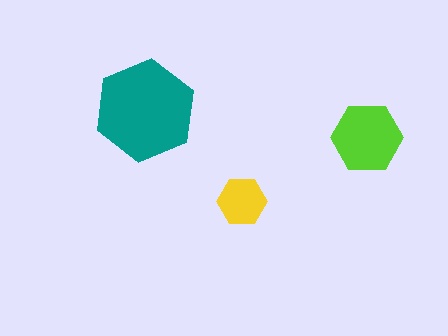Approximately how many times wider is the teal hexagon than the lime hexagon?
About 1.5 times wider.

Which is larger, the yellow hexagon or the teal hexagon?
The teal one.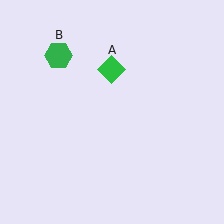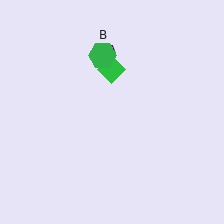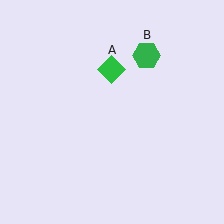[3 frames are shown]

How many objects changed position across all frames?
1 object changed position: green hexagon (object B).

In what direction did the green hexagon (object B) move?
The green hexagon (object B) moved right.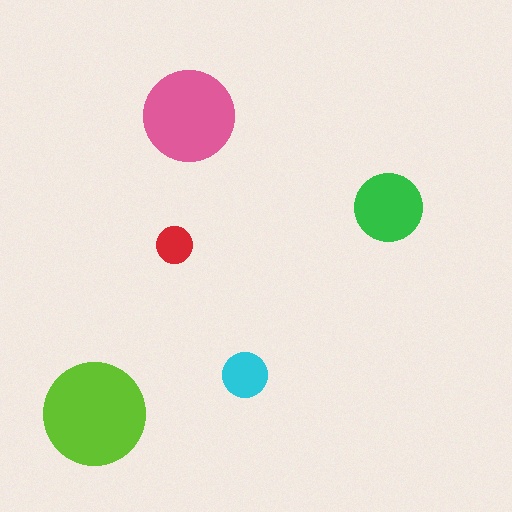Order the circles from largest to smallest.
the lime one, the pink one, the green one, the cyan one, the red one.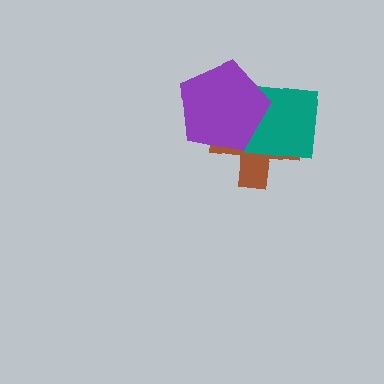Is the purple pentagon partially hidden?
No, no other shape covers it.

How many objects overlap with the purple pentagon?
2 objects overlap with the purple pentagon.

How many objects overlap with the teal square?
2 objects overlap with the teal square.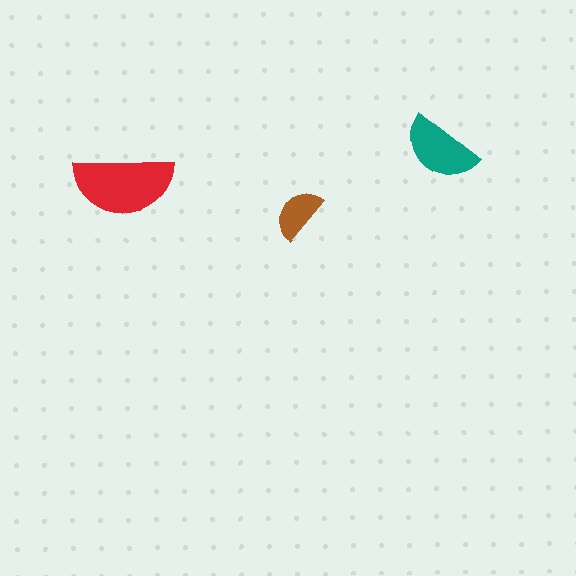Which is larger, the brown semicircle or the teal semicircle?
The teal one.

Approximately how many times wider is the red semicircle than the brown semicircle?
About 2 times wider.